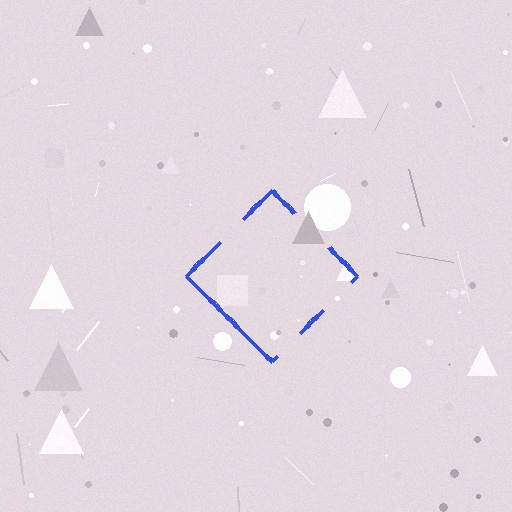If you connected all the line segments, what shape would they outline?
They would outline a diamond.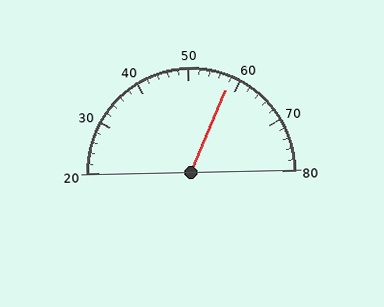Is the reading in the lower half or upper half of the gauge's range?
The reading is in the upper half of the range (20 to 80).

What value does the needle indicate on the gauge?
The needle indicates approximately 58.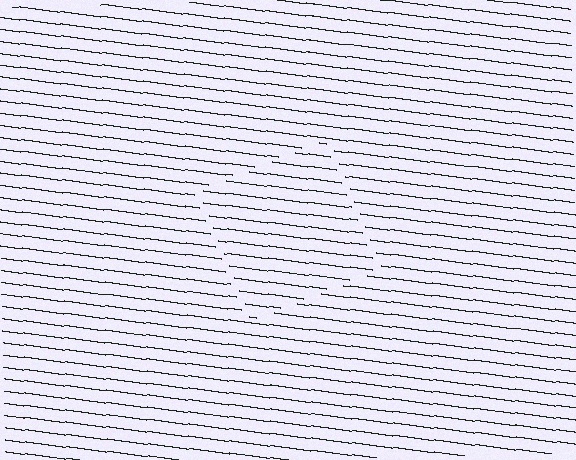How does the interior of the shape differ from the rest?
The interior of the shape contains the same grating, shifted by half a period — the contour is defined by the phase discontinuity where line-ends from the inner and outer gratings abut.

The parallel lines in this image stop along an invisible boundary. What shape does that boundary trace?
An illusory square. The interior of the shape contains the same grating, shifted by half a period — the contour is defined by the phase discontinuity where line-ends from the inner and outer gratings abut.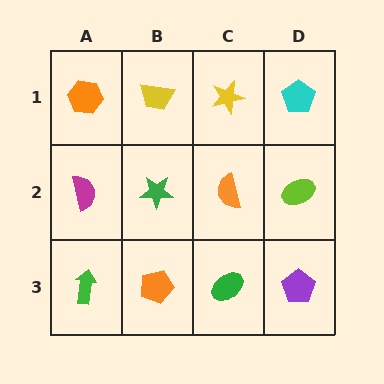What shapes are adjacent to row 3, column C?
An orange semicircle (row 2, column C), an orange pentagon (row 3, column B), a purple pentagon (row 3, column D).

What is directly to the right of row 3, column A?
An orange pentagon.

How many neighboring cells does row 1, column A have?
2.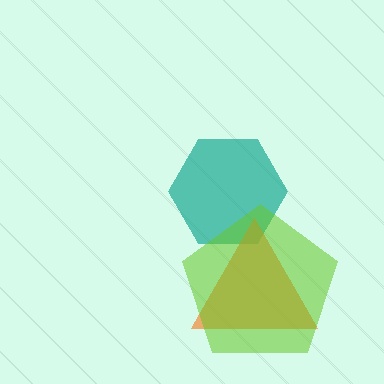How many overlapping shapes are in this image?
There are 3 overlapping shapes in the image.